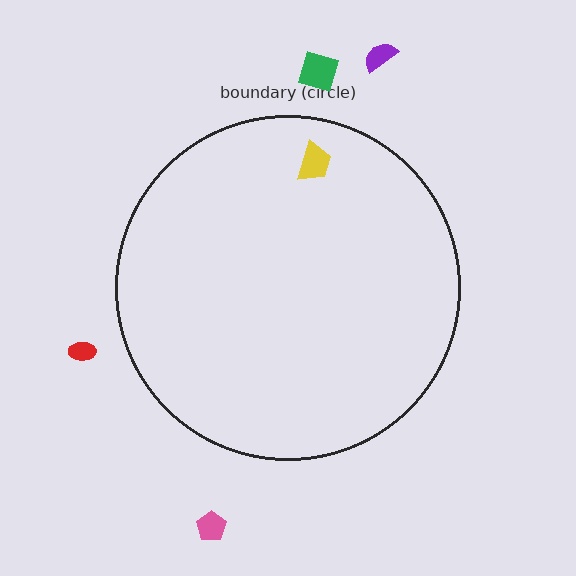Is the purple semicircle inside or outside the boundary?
Outside.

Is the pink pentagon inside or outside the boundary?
Outside.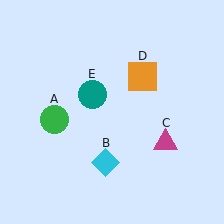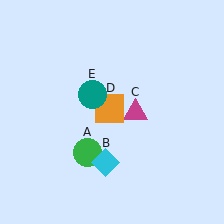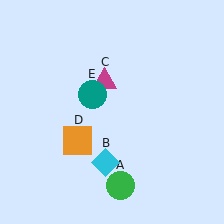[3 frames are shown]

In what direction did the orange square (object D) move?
The orange square (object D) moved down and to the left.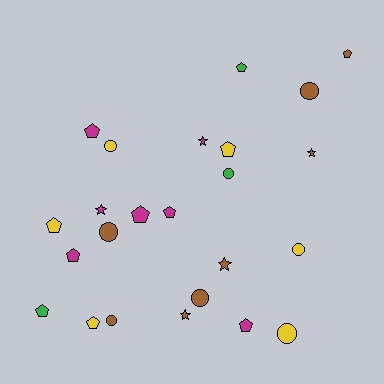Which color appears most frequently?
Brown, with 8 objects.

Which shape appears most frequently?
Pentagon, with 11 objects.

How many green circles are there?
There is 1 green circle.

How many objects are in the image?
There are 24 objects.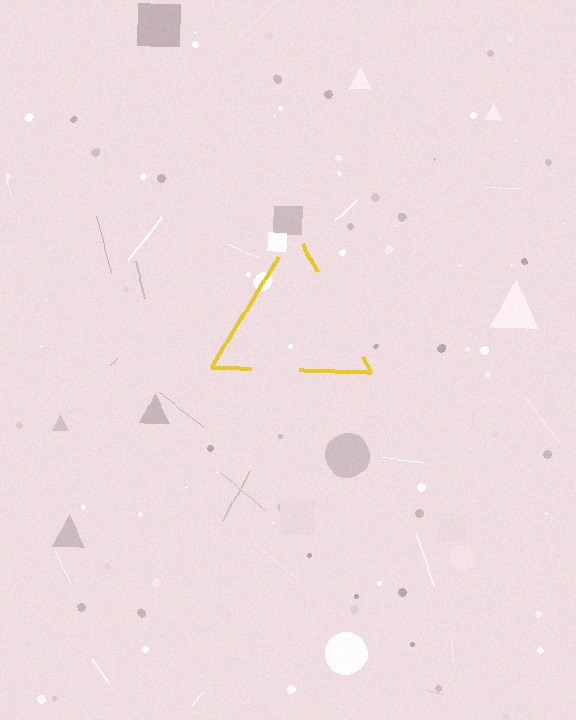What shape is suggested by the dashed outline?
The dashed outline suggests a triangle.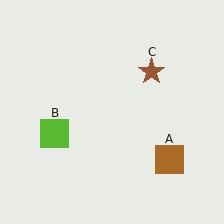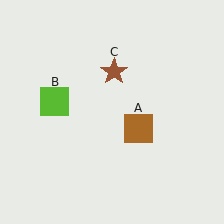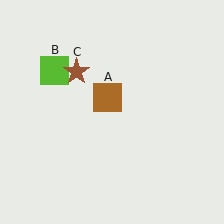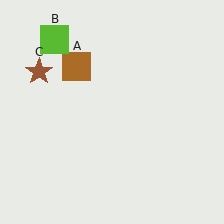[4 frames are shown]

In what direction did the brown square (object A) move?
The brown square (object A) moved up and to the left.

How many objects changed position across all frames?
3 objects changed position: brown square (object A), lime square (object B), brown star (object C).